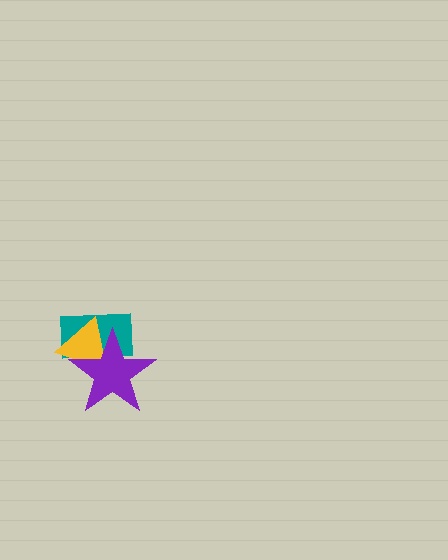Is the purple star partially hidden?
No, no other shape covers it.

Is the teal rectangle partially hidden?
Yes, it is partially covered by another shape.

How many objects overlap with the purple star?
2 objects overlap with the purple star.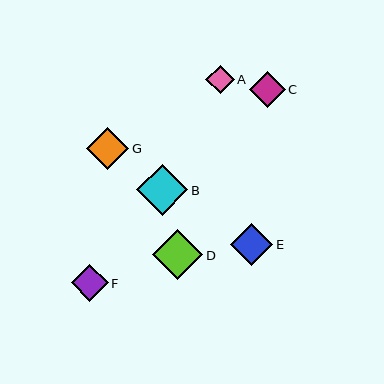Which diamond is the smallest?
Diamond A is the smallest with a size of approximately 28 pixels.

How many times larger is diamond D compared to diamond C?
Diamond D is approximately 1.4 times the size of diamond C.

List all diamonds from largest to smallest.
From largest to smallest: B, D, G, E, F, C, A.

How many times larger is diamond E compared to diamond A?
Diamond E is approximately 1.5 times the size of diamond A.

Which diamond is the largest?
Diamond B is the largest with a size of approximately 51 pixels.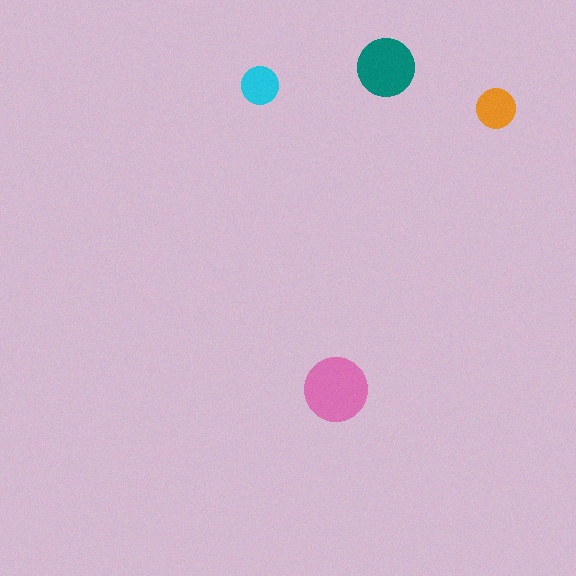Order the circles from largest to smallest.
the pink one, the teal one, the orange one, the cyan one.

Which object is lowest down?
The pink circle is bottommost.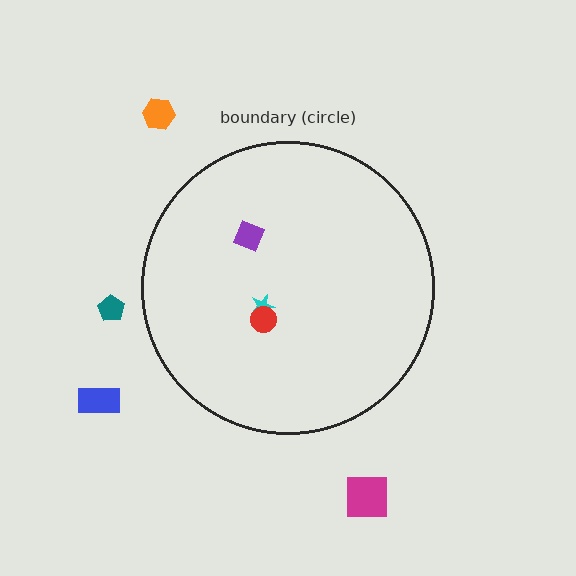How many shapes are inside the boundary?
3 inside, 4 outside.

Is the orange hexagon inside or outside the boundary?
Outside.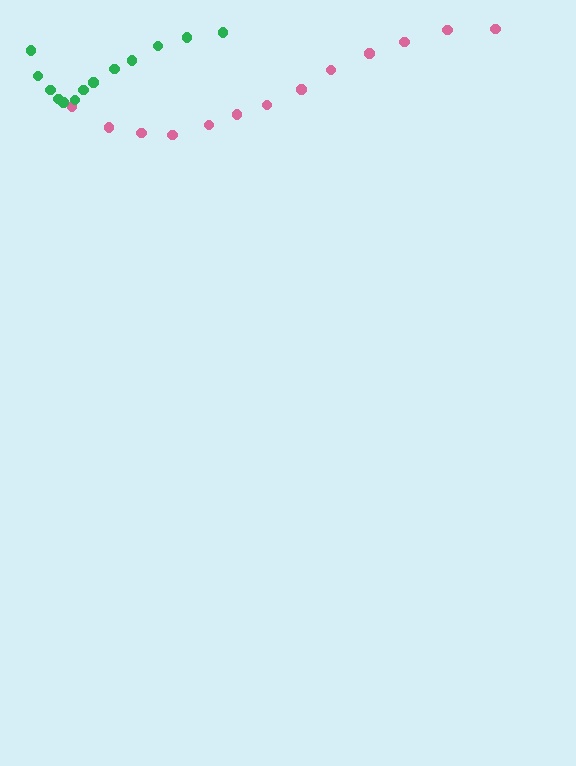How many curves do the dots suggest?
There are 2 distinct paths.